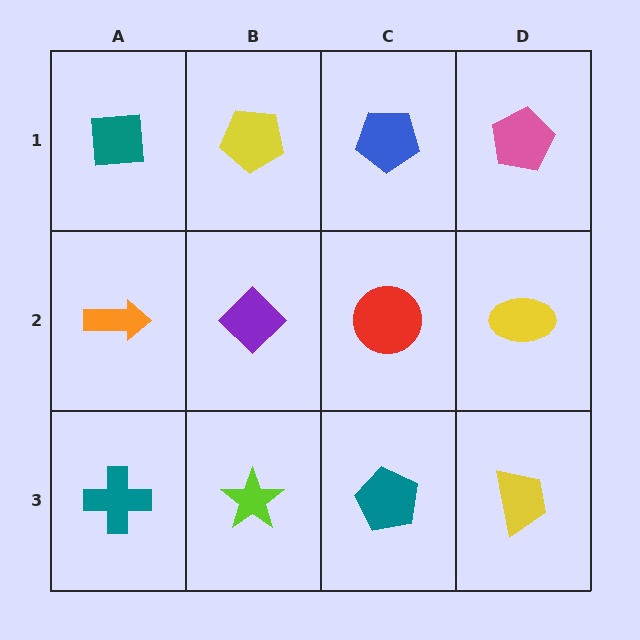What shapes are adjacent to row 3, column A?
An orange arrow (row 2, column A), a lime star (row 3, column B).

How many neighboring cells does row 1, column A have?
2.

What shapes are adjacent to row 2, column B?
A yellow pentagon (row 1, column B), a lime star (row 3, column B), an orange arrow (row 2, column A), a red circle (row 2, column C).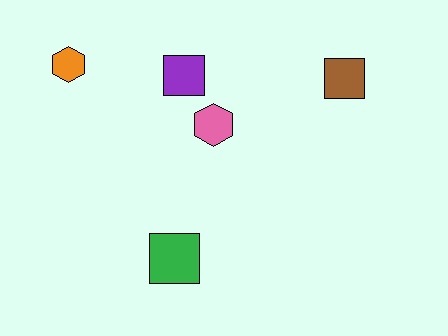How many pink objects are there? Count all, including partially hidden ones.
There is 1 pink object.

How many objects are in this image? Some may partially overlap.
There are 5 objects.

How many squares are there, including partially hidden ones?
There are 3 squares.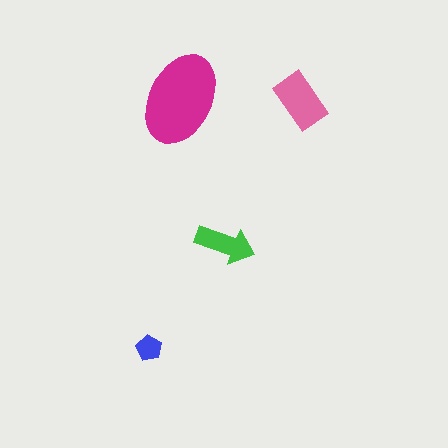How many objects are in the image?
There are 4 objects in the image.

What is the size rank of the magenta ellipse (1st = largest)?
1st.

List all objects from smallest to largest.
The blue pentagon, the green arrow, the pink rectangle, the magenta ellipse.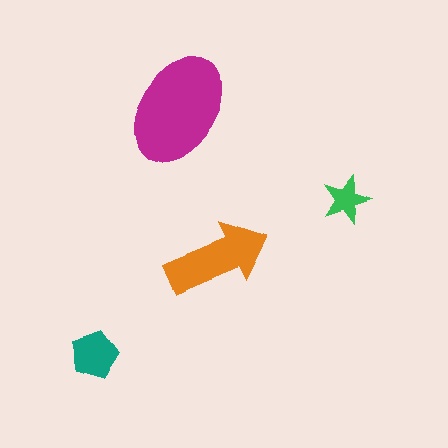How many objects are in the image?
There are 4 objects in the image.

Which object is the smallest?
The green star.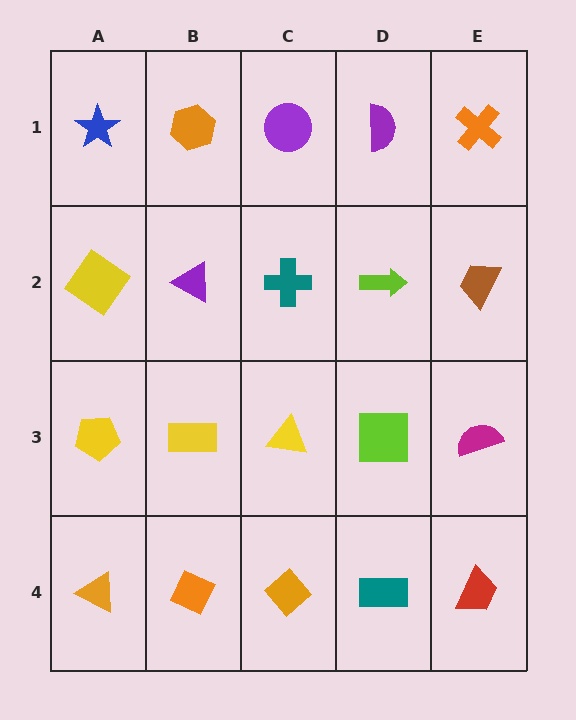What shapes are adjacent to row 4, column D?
A lime square (row 3, column D), an orange diamond (row 4, column C), a red trapezoid (row 4, column E).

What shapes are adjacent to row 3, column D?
A lime arrow (row 2, column D), a teal rectangle (row 4, column D), a yellow triangle (row 3, column C), a magenta semicircle (row 3, column E).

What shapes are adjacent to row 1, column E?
A brown trapezoid (row 2, column E), a purple semicircle (row 1, column D).